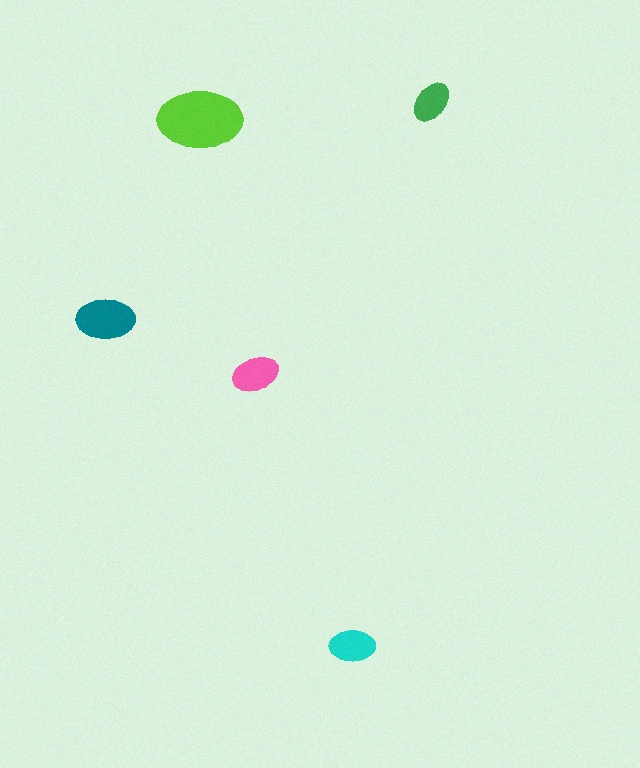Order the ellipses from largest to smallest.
the lime one, the teal one, the pink one, the cyan one, the green one.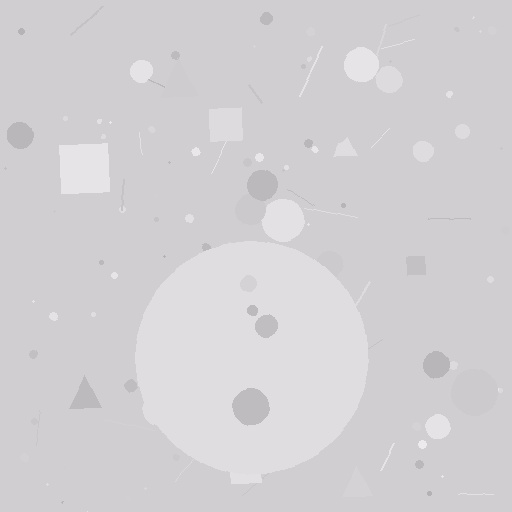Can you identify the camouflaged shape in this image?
The camouflaged shape is a circle.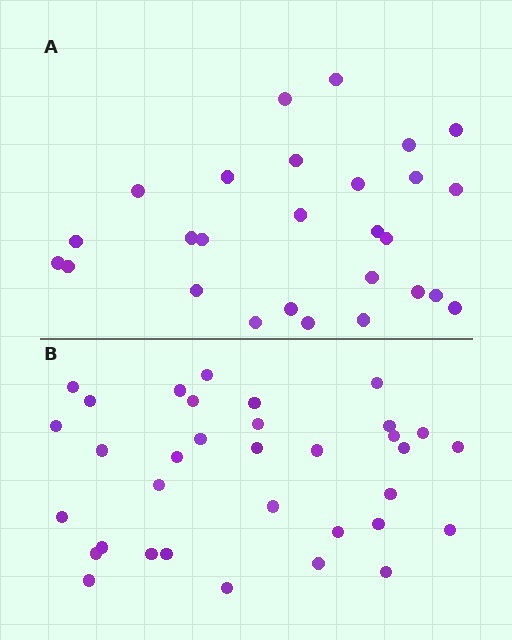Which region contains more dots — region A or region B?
Region B (the bottom region) has more dots.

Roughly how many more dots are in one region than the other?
Region B has roughly 8 or so more dots than region A.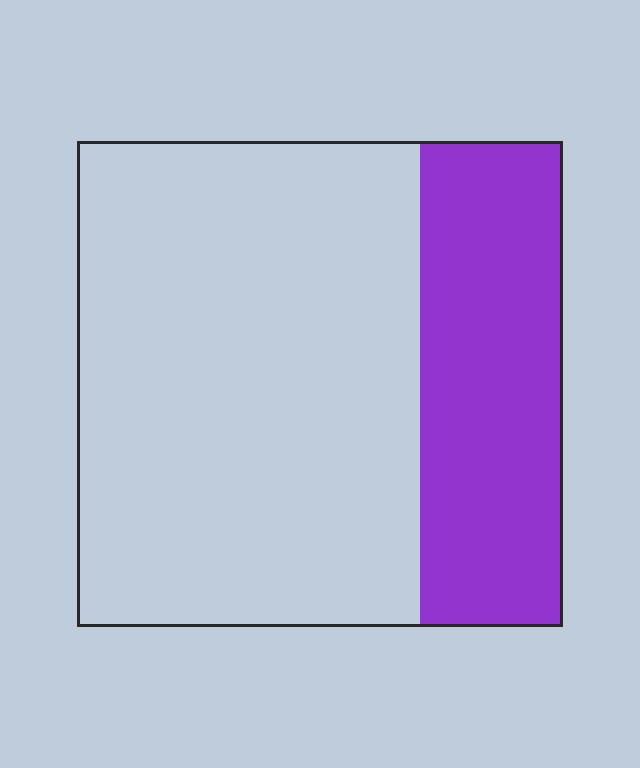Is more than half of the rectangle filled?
No.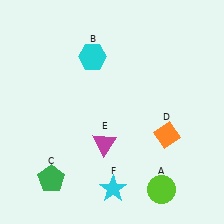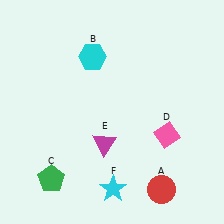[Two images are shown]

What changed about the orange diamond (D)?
In Image 1, D is orange. In Image 2, it changed to pink.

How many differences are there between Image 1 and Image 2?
There are 2 differences between the two images.